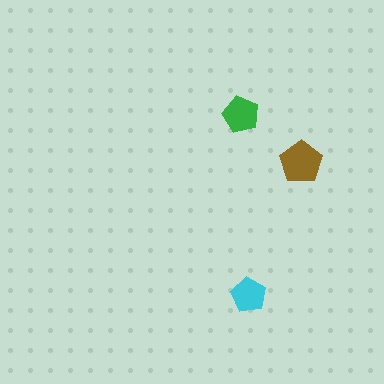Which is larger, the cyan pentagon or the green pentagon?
The green one.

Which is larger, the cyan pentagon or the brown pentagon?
The brown one.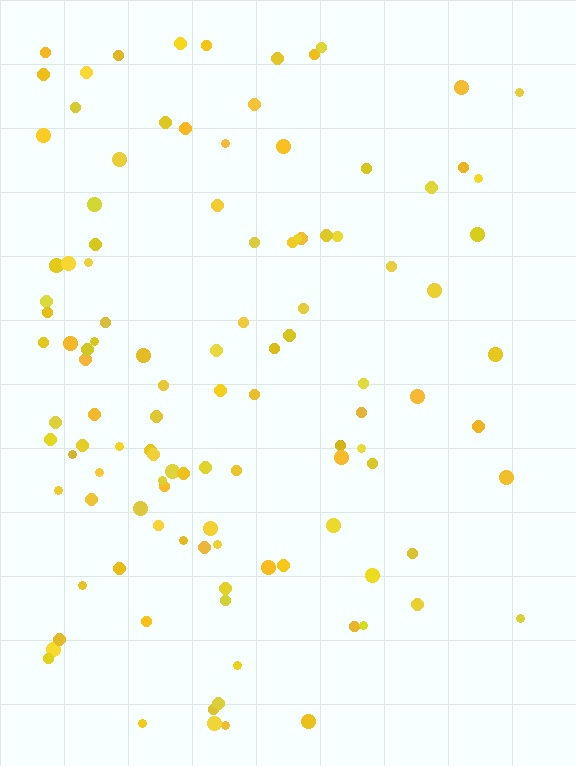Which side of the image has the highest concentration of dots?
The left.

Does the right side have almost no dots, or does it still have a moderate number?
Still a moderate number, just noticeably fewer than the left.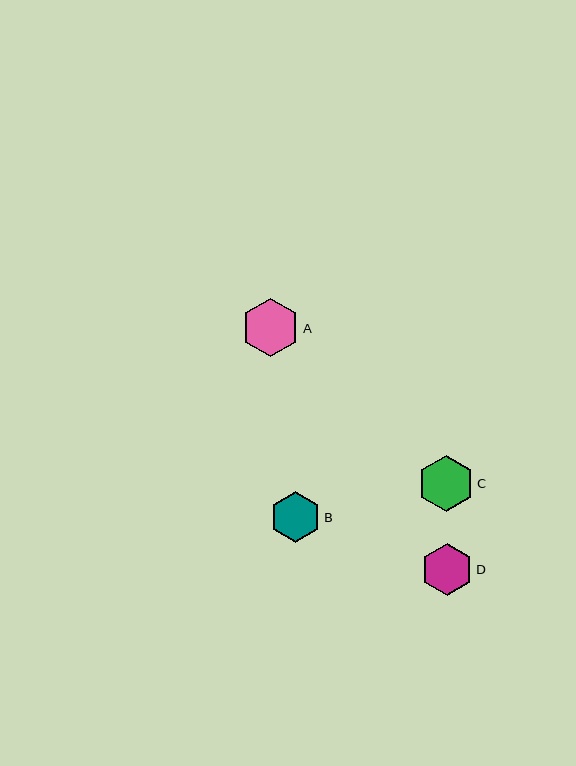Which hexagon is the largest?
Hexagon A is the largest with a size of approximately 58 pixels.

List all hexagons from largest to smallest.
From largest to smallest: A, C, D, B.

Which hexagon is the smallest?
Hexagon B is the smallest with a size of approximately 50 pixels.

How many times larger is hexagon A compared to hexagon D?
Hexagon A is approximately 1.1 times the size of hexagon D.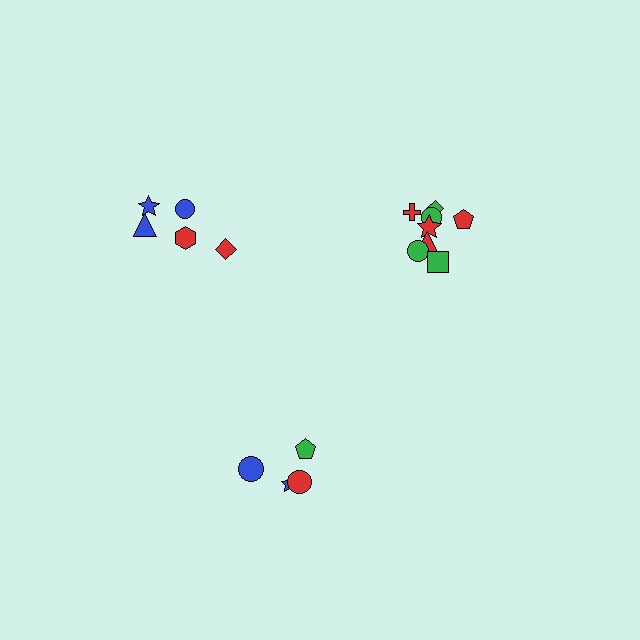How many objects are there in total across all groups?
There are 17 objects.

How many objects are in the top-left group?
There are 5 objects.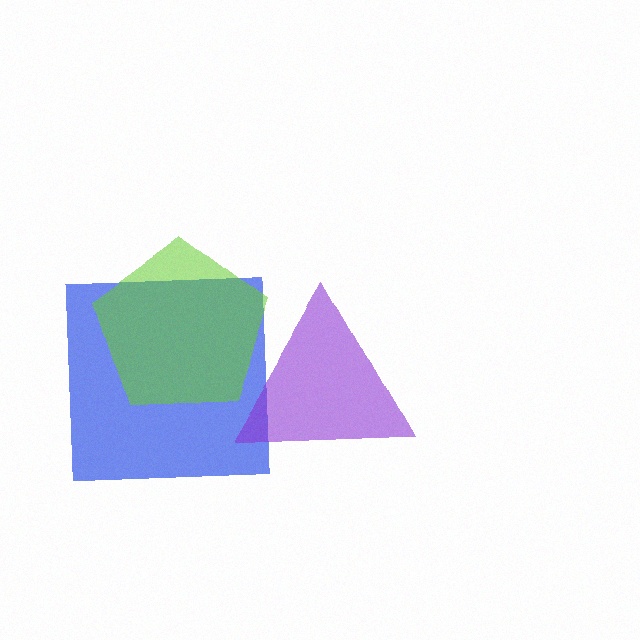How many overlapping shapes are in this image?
There are 3 overlapping shapes in the image.